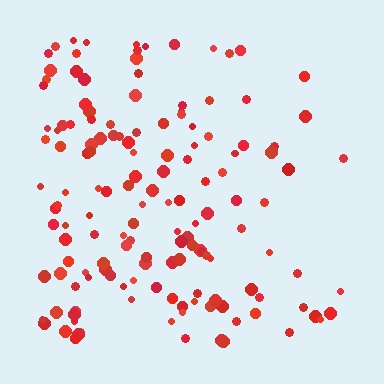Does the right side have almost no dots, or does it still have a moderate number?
Still a moderate number, just noticeably fewer than the left.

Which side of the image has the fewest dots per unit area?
The right.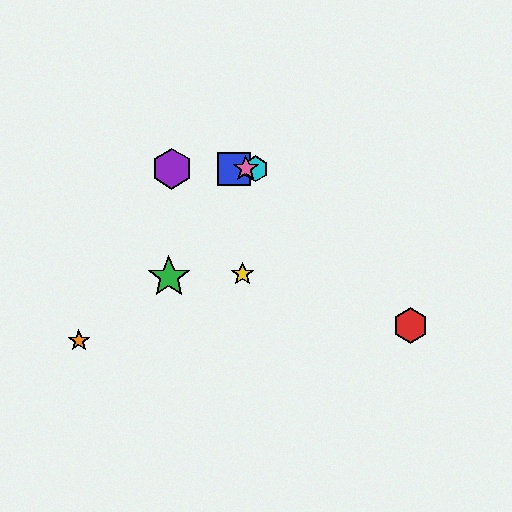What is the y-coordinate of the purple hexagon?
The purple hexagon is at y≈169.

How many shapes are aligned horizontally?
4 shapes (the blue square, the purple hexagon, the cyan hexagon, the pink star) are aligned horizontally.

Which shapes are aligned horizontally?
The blue square, the purple hexagon, the cyan hexagon, the pink star are aligned horizontally.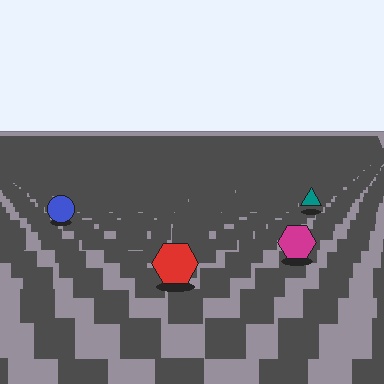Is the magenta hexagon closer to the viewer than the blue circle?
Yes. The magenta hexagon is closer — you can tell from the texture gradient: the ground texture is coarser near it.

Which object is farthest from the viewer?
The teal triangle is farthest from the viewer. It appears smaller and the ground texture around it is denser.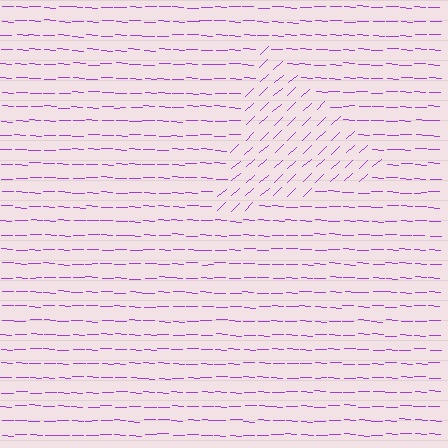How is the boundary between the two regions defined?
The boundary is defined purely by a change in line orientation (approximately 45 degrees difference). All lines are the same color and thickness.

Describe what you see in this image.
The image is filled with small purple line segments. A triangle region in the image has lines oriented differently from the surrounding lines, creating a visible texture boundary.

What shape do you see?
I see a triangle.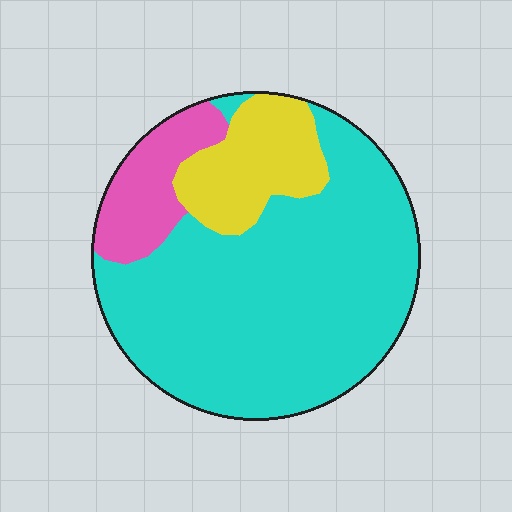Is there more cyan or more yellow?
Cyan.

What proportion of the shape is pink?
Pink covers 13% of the shape.